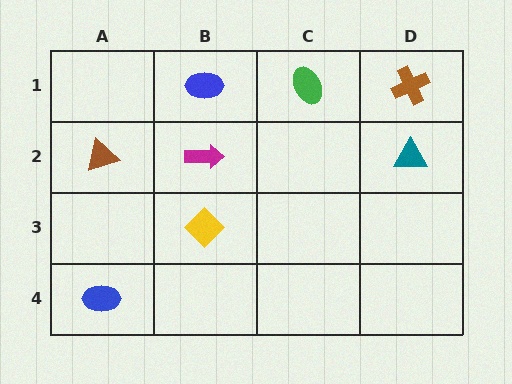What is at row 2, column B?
A magenta arrow.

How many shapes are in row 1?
3 shapes.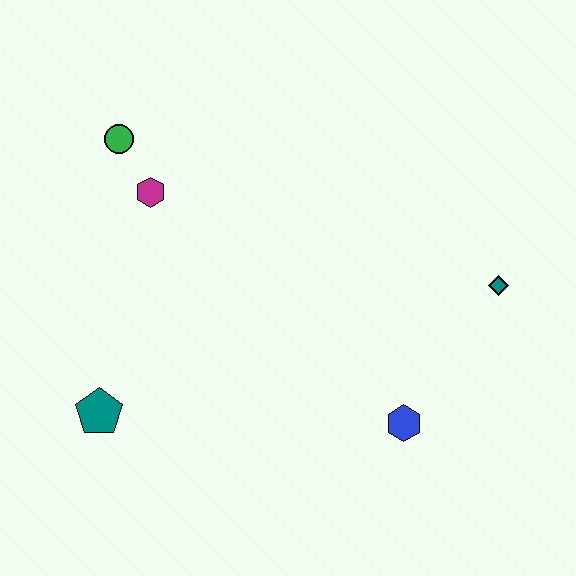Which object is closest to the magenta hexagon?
The green circle is closest to the magenta hexagon.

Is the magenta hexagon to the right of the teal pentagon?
Yes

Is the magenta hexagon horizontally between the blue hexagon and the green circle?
Yes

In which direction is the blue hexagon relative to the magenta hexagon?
The blue hexagon is to the right of the magenta hexagon.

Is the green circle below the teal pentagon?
No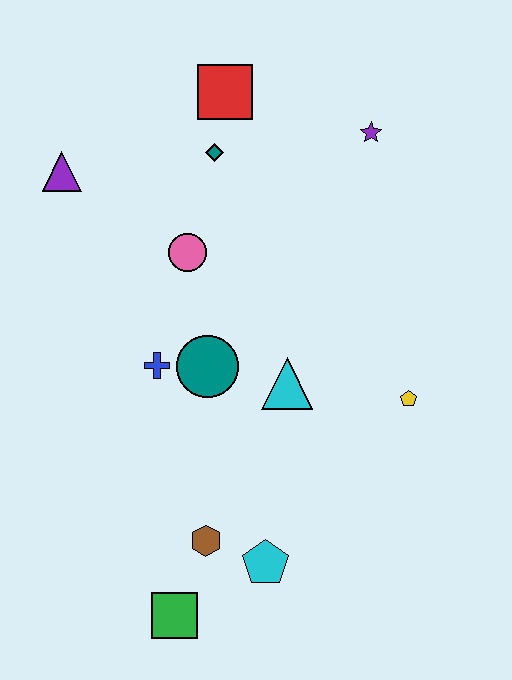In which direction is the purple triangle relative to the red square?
The purple triangle is to the left of the red square.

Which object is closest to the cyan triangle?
The teal circle is closest to the cyan triangle.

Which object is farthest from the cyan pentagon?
The red square is farthest from the cyan pentagon.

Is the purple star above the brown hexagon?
Yes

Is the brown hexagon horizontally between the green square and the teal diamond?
Yes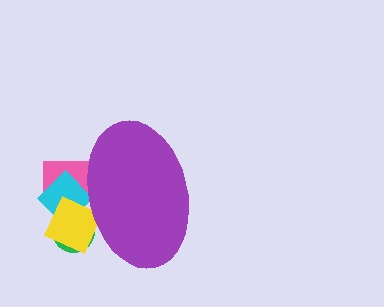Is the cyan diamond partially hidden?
Yes, the cyan diamond is partially hidden behind the purple ellipse.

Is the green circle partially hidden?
Yes, the green circle is partially hidden behind the purple ellipse.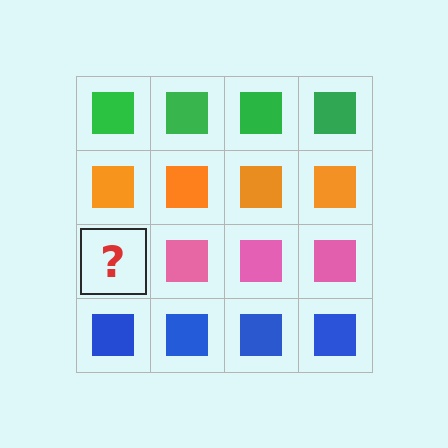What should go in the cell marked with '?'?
The missing cell should contain a pink square.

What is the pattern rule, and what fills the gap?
The rule is that each row has a consistent color. The gap should be filled with a pink square.